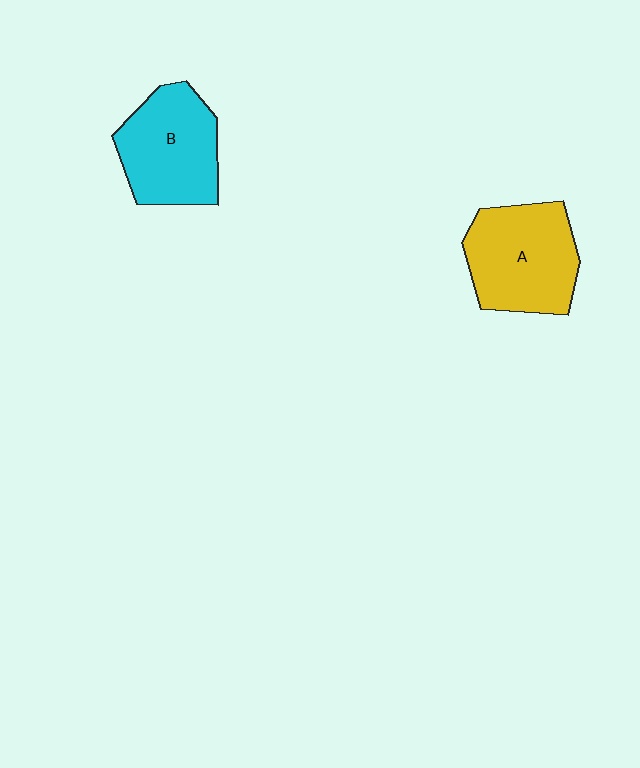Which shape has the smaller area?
Shape B (cyan).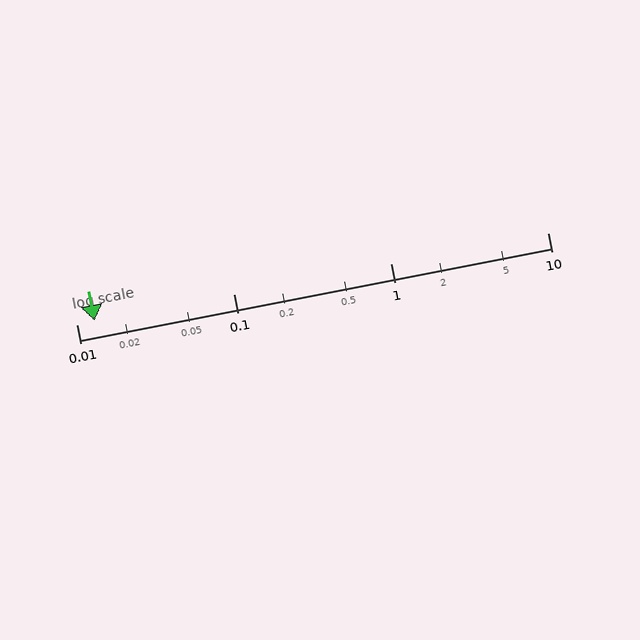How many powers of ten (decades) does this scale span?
The scale spans 3 decades, from 0.01 to 10.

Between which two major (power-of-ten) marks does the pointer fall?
The pointer is between 0.01 and 0.1.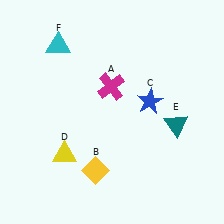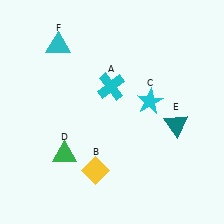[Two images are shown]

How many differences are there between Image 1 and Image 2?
There are 3 differences between the two images.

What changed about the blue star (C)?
In Image 1, C is blue. In Image 2, it changed to cyan.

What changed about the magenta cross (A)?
In Image 1, A is magenta. In Image 2, it changed to cyan.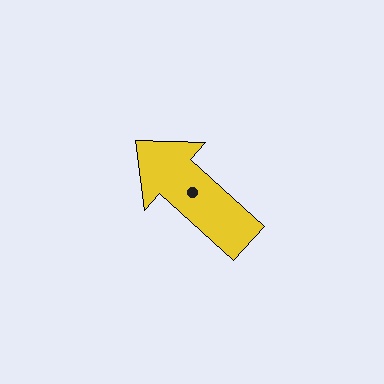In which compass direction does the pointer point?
Northwest.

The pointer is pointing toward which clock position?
Roughly 10 o'clock.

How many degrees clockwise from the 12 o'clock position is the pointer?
Approximately 312 degrees.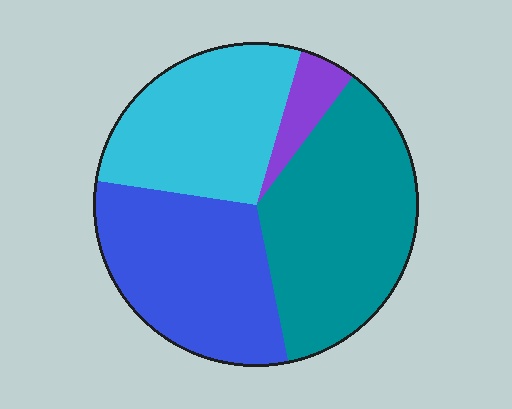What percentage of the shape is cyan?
Cyan takes up about one quarter (1/4) of the shape.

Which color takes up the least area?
Purple, at roughly 5%.